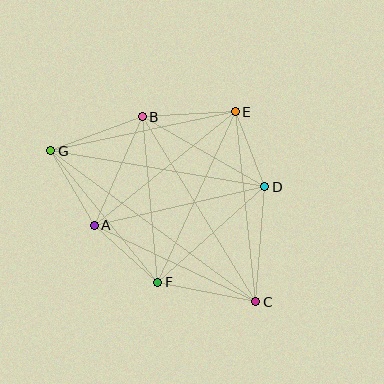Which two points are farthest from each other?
Points C and G are farthest from each other.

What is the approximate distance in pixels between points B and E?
The distance between B and E is approximately 93 pixels.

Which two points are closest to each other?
Points D and E are closest to each other.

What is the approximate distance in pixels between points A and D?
The distance between A and D is approximately 175 pixels.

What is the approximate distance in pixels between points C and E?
The distance between C and E is approximately 191 pixels.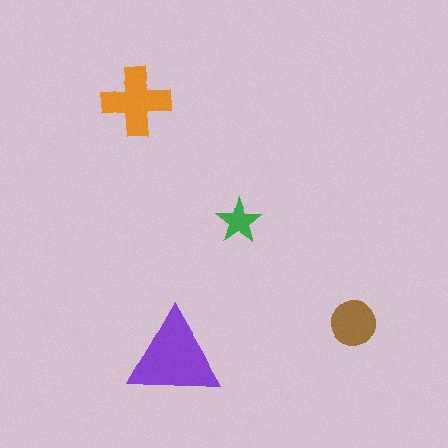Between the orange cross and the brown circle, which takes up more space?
The orange cross.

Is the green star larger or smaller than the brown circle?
Smaller.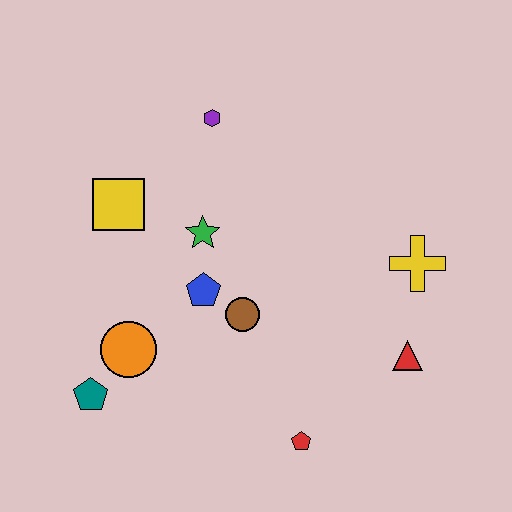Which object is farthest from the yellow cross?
The teal pentagon is farthest from the yellow cross.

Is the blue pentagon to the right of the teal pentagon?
Yes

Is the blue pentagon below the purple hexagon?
Yes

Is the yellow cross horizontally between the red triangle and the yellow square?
No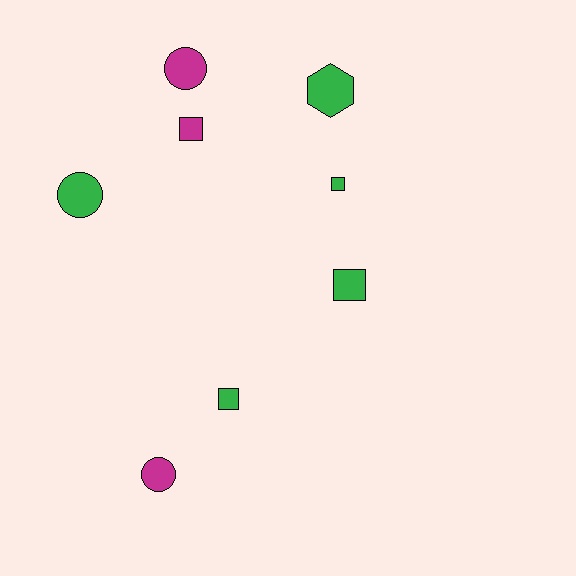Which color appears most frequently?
Green, with 5 objects.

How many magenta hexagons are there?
There are no magenta hexagons.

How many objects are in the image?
There are 8 objects.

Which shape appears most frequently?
Square, with 4 objects.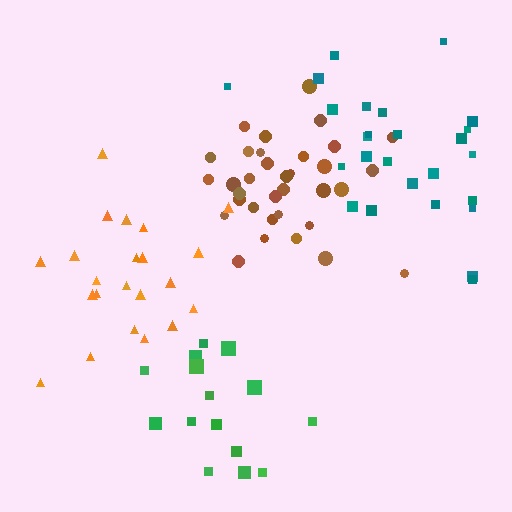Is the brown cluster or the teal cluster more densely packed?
Brown.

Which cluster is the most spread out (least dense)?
Green.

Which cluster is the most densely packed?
Brown.